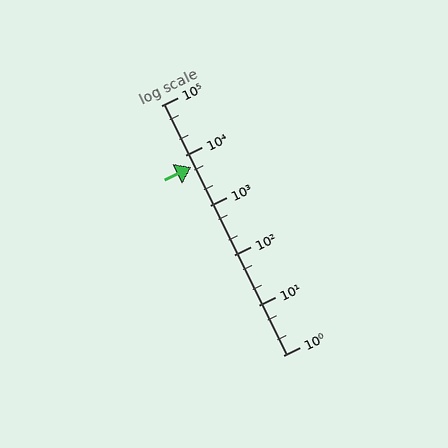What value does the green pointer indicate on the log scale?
The pointer indicates approximately 5800.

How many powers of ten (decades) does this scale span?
The scale spans 5 decades, from 1 to 100000.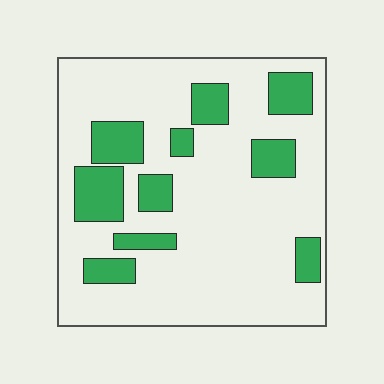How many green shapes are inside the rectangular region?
10.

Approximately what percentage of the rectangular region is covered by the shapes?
Approximately 20%.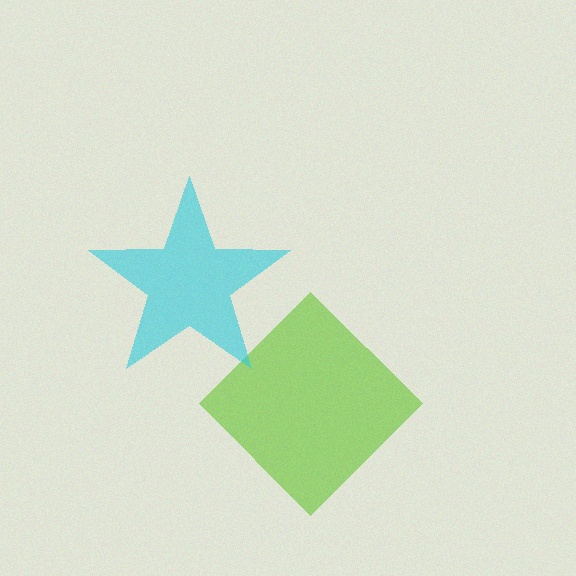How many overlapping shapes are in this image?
There are 2 overlapping shapes in the image.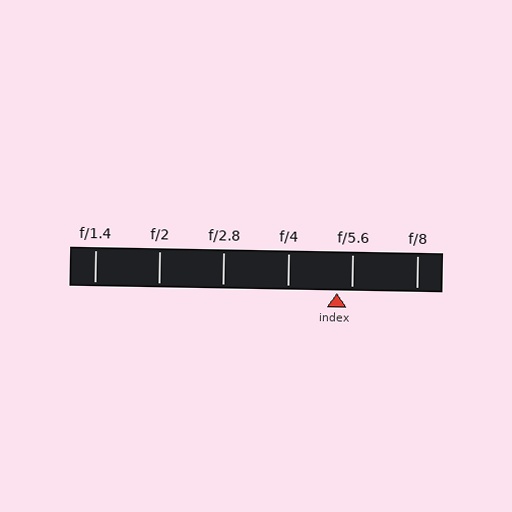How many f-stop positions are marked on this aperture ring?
There are 6 f-stop positions marked.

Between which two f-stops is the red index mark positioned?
The index mark is between f/4 and f/5.6.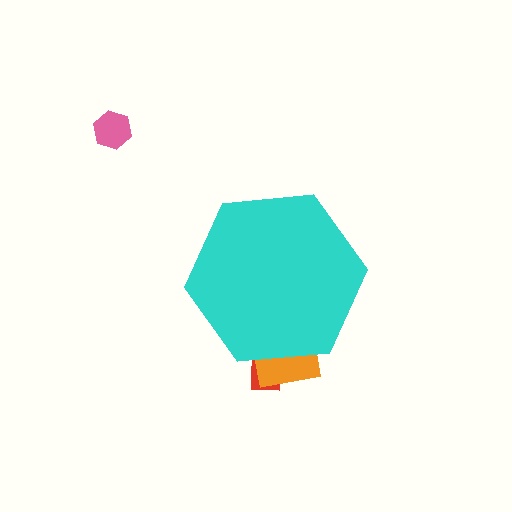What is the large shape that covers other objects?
A cyan hexagon.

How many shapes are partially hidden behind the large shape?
2 shapes are partially hidden.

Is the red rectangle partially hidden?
Yes, the red rectangle is partially hidden behind the cyan hexagon.